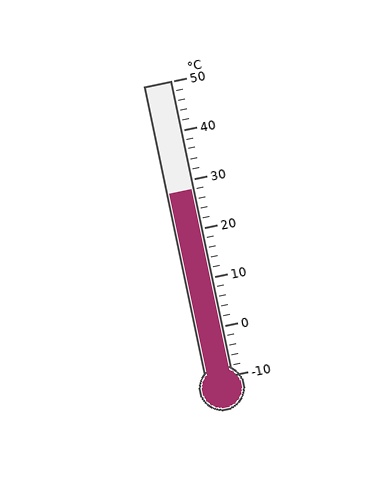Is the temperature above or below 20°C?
The temperature is above 20°C.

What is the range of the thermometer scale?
The thermometer scale ranges from -10°C to 50°C.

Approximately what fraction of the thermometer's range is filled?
The thermometer is filled to approximately 65% of its range.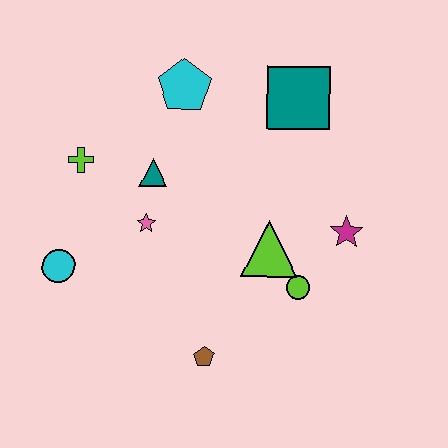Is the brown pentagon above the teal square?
No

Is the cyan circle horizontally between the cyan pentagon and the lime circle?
No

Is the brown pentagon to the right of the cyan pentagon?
Yes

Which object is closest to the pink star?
The teal triangle is closest to the pink star.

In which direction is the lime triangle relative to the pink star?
The lime triangle is to the right of the pink star.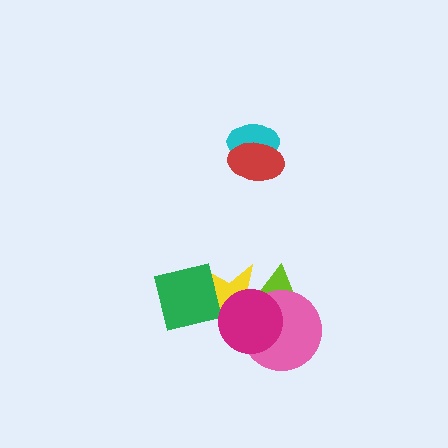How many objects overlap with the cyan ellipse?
1 object overlaps with the cyan ellipse.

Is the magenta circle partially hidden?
No, no other shape covers it.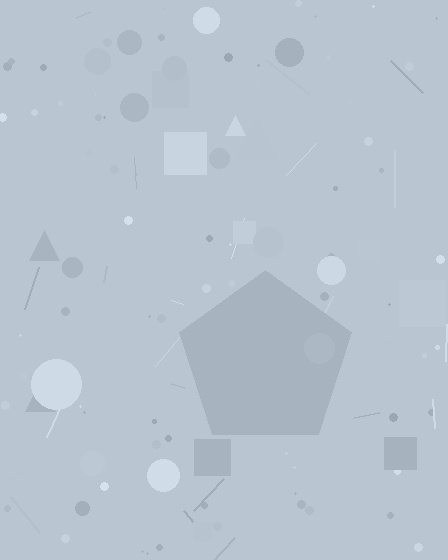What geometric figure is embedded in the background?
A pentagon is embedded in the background.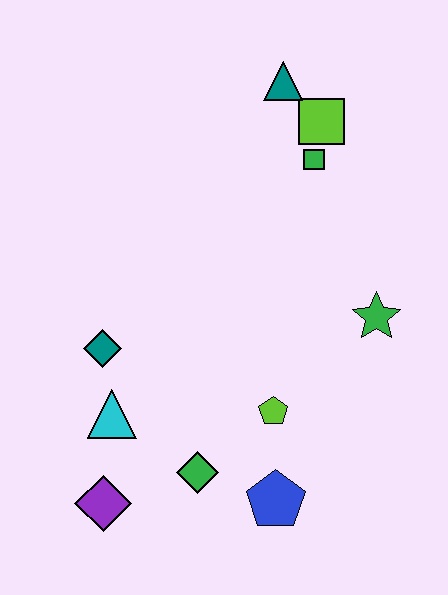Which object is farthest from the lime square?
The purple diamond is farthest from the lime square.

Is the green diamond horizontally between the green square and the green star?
No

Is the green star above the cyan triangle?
Yes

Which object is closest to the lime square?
The green square is closest to the lime square.